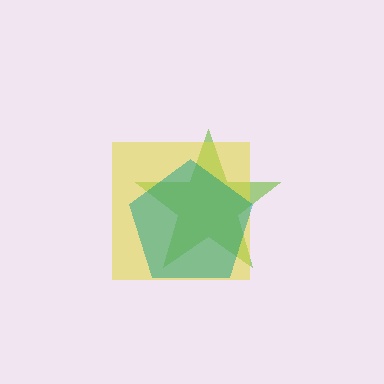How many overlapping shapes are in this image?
There are 3 overlapping shapes in the image.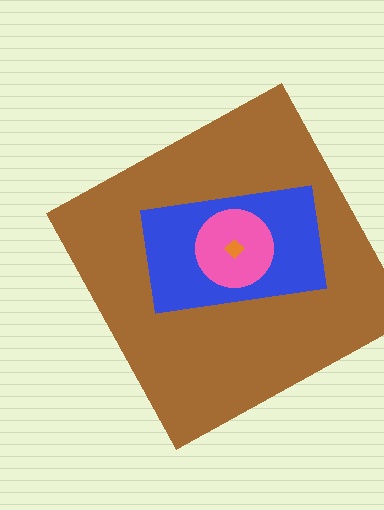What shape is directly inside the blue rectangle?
The pink circle.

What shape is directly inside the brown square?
The blue rectangle.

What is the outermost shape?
The brown square.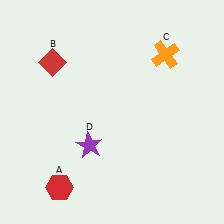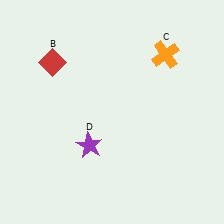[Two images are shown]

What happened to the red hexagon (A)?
The red hexagon (A) was removed in Image 2. It was in the bottom-left area of Image 1.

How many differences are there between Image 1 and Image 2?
There is 1 difference between the two images.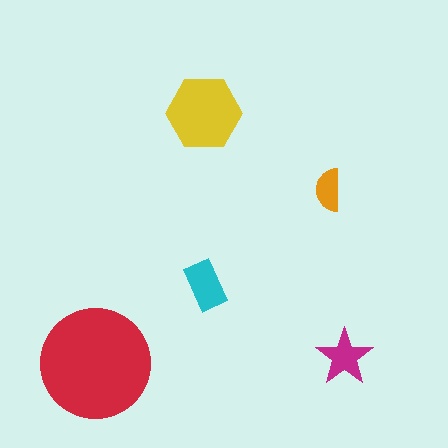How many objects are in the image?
There are 5 objects in the image.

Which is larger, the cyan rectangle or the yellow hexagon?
The yellow hexagon.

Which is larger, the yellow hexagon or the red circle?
The red circle.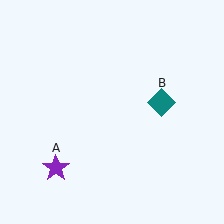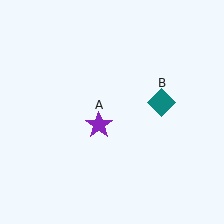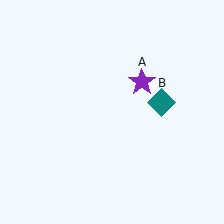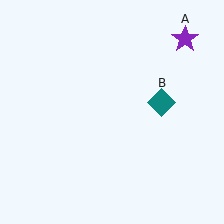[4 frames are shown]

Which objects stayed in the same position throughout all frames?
Teal diamond (object B) remained stationary.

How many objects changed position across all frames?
1 object changed position: purple star (object A).